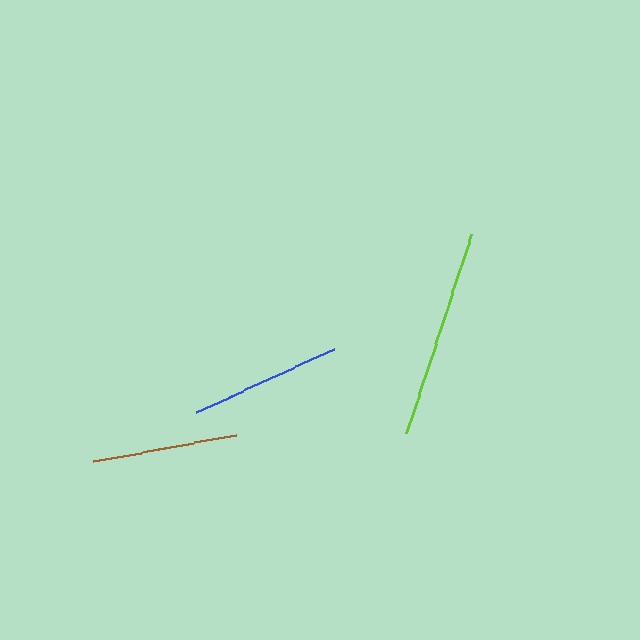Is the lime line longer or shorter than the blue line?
The lime line is longer than the blue line.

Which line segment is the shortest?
The brown line is the shortest at approximately 146 pixels.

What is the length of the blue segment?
The blue segment is approximately 152 pixels long.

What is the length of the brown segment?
The brown segment is approximately 146 pixels long.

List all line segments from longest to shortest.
From longest to shortest: lime, blue, brown.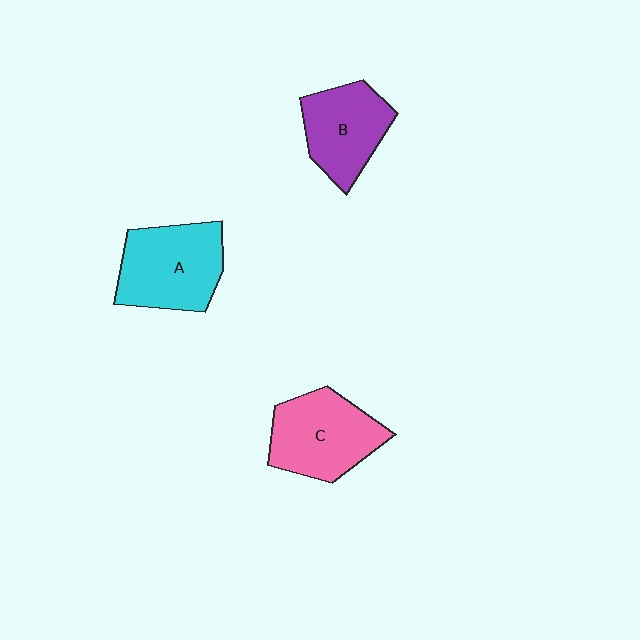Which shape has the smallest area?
Shape B (purple).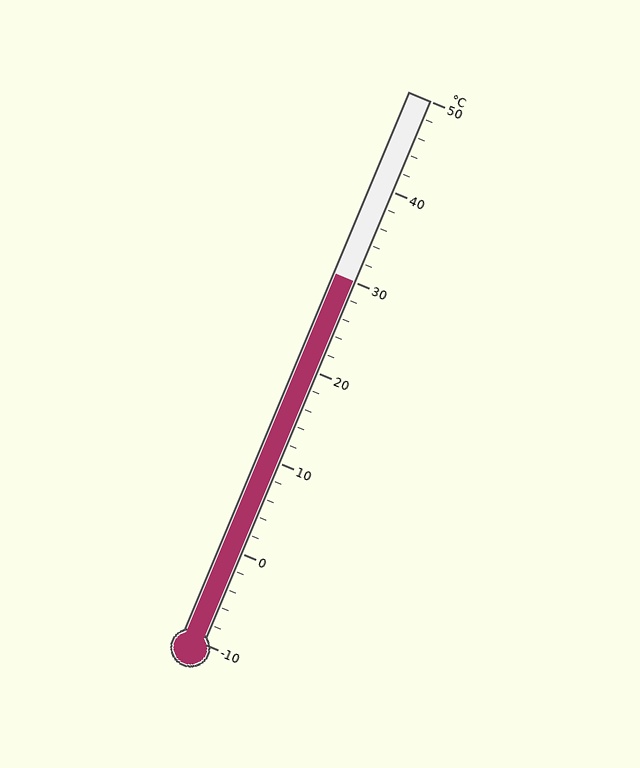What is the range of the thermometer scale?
The thermometer scale ranges from -10°C to 50°C.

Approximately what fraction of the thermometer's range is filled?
The thermometer is filled to approximately 65% of its range.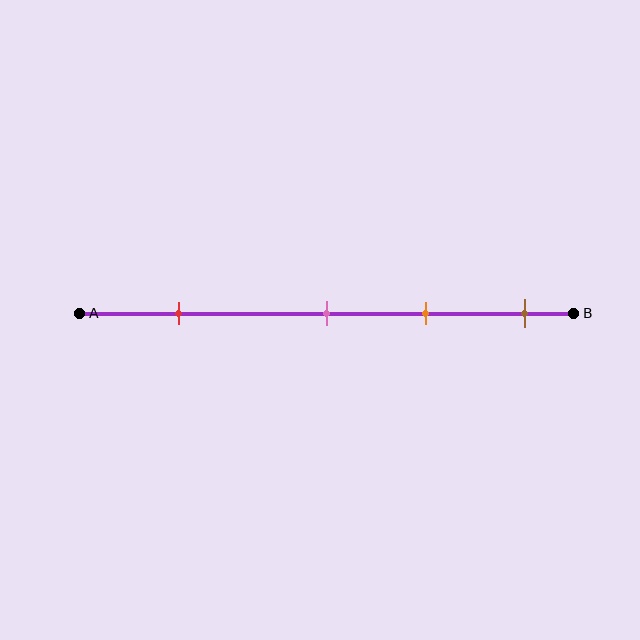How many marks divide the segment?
There are 4 marks dividing the segment.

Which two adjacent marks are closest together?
The pink and orange marks are the closest adjacent pair.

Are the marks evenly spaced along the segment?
No, the marks are not evenly spaced.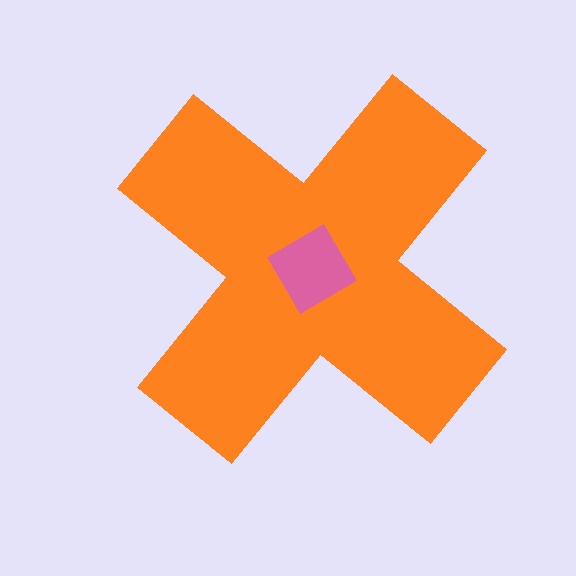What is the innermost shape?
The pink diamond.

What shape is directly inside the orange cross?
The pink diamond.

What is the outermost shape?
The orange cross.